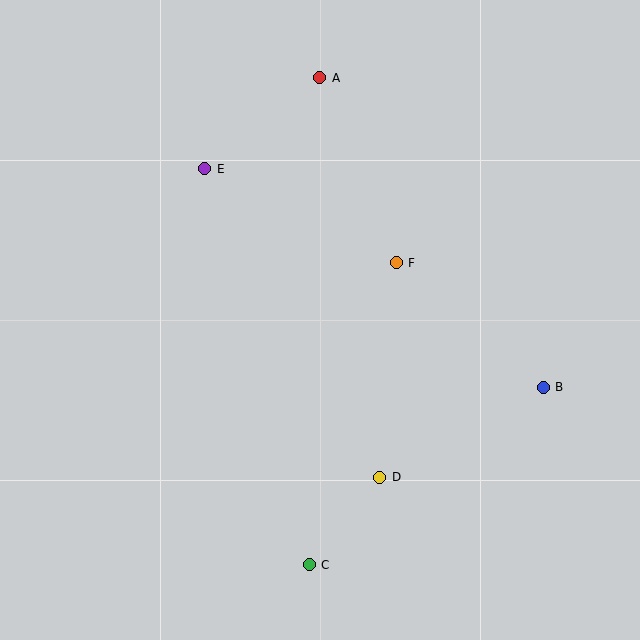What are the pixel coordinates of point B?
Point B is at (543, 387).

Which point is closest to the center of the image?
Point F at (396, 263) is closest to the center.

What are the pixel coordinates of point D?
Point D is at (380, 477).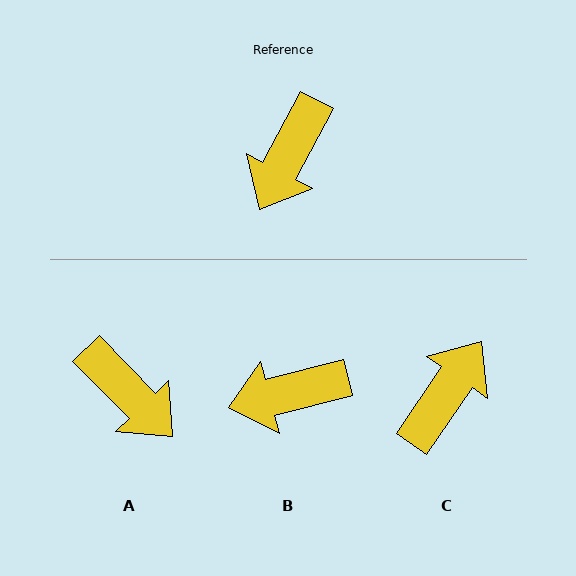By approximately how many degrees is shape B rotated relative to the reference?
Approximately 48 degrees clockwise.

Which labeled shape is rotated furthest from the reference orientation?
C, about 173 degrees away.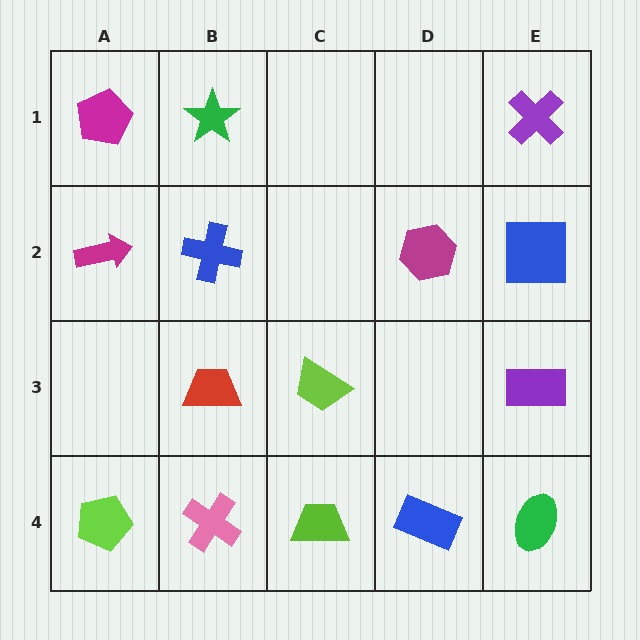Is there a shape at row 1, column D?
No, that cell is empty.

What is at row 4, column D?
A blue rectangle.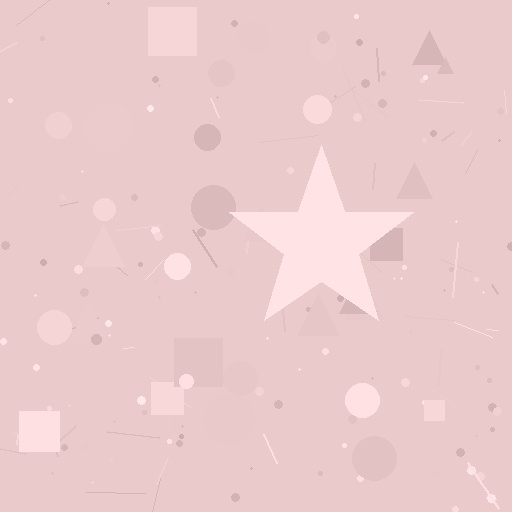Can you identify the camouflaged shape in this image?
The camouflaged shape is a star.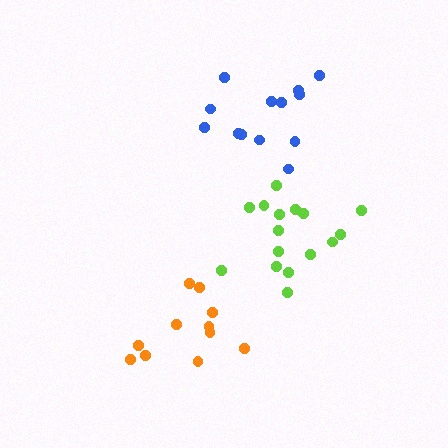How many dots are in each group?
Group 1: 16 dots, Group 2: 11 dots, Group 3: 13 dots (40 total).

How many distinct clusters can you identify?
There are 3 distinct clusters.